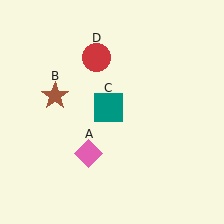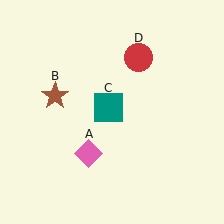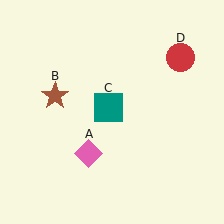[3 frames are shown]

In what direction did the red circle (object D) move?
The red circle (object D) moved right.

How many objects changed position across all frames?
1 object changed position: red circle (object D).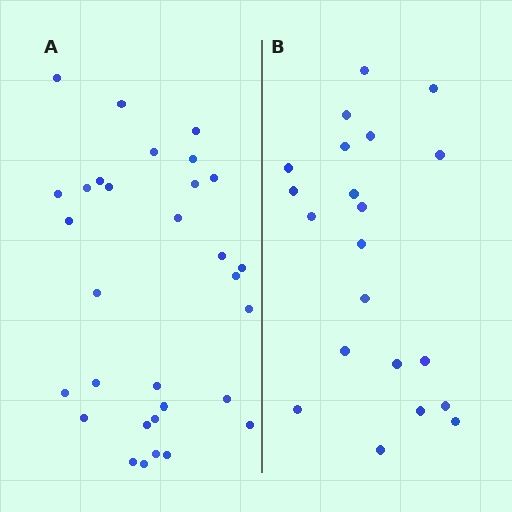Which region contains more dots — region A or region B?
Region A (the left region) has more dots.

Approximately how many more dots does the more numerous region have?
Region A has roughly 10 or so more dots than region B.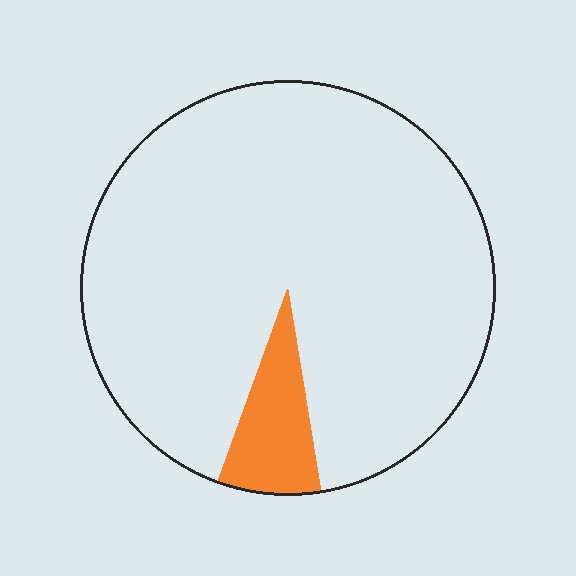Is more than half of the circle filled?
No.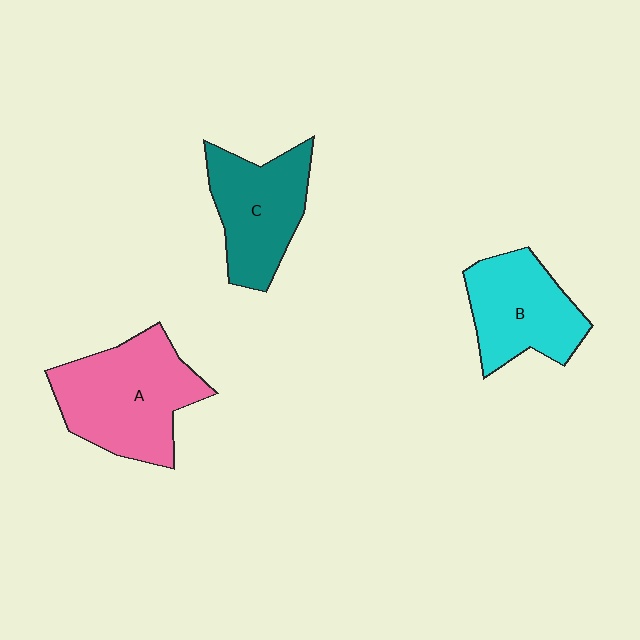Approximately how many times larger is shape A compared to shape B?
Approximately 1.3 times.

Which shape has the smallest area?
Shape B (cyan).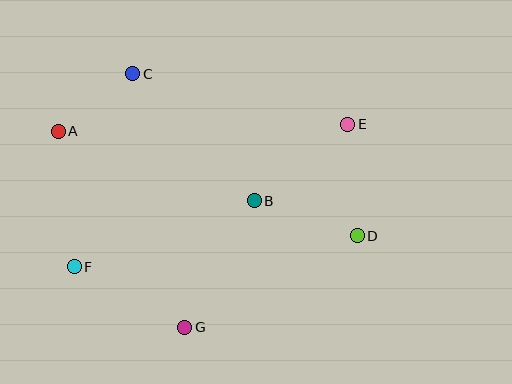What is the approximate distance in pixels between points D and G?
The distance between D and G is approximately 195 pixels.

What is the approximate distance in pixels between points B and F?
The distance between B and F is approximately 192 pixels.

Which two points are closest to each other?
Points A and C are closest to each other.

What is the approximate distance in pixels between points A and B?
The distance between A and B is approximately 208 pixels.